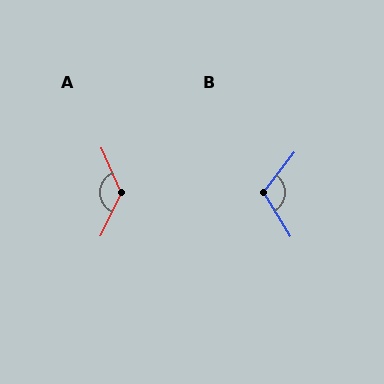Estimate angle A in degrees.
Approximately 130 degrees.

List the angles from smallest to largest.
B (111°), A (130°).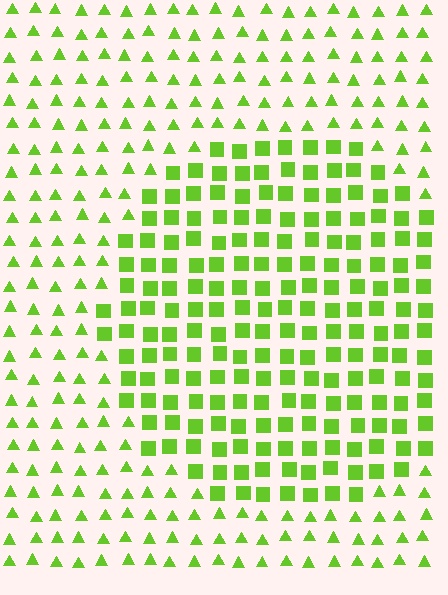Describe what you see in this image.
The image is filled with small lime elements arranged in a uniform grid. A circle-shaped region contains squares, while the surrounding area contains triangles. The boundary is defined purely by the change in element shape.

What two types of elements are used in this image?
The image uses squares inside the circle region and triangles outside it.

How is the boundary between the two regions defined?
The boundary is defined by a change in element shape: squares inside vs. triangles outside. All elements share the same color and spacing.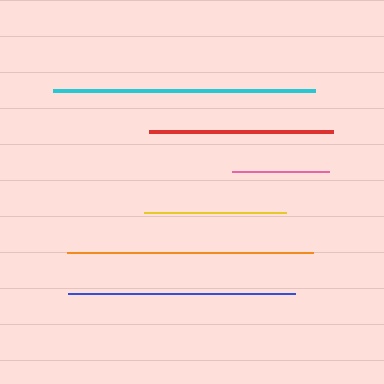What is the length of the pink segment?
The pink segment is approximately 97 pixels long.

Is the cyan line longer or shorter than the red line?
The cyan line is longer than the red line.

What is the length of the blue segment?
The blue segment is approximately 227 pixels long.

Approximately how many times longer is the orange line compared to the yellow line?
The orange line is approximately 1.7 times the length of the yellow line.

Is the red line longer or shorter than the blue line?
The blue line is longer than the red line.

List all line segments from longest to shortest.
From longest to shortest: cyan, orange, blue, red, yellow, pink.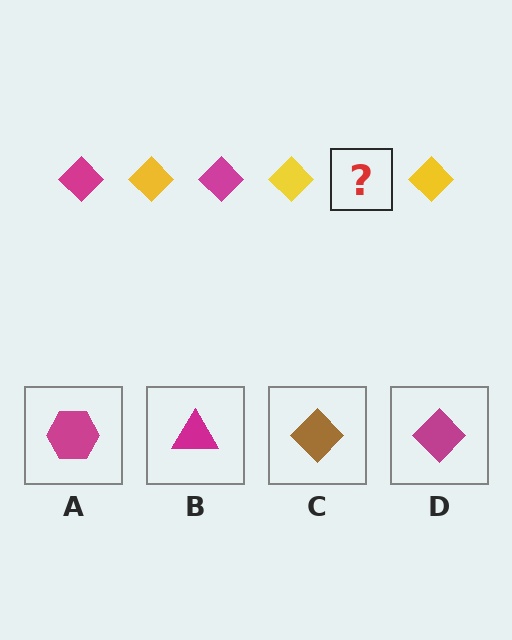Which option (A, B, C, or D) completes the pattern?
D.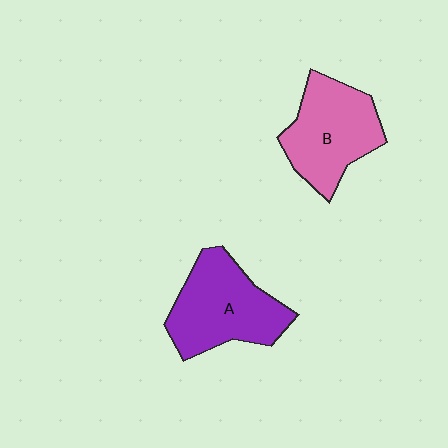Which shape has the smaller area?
Shape B (pink).